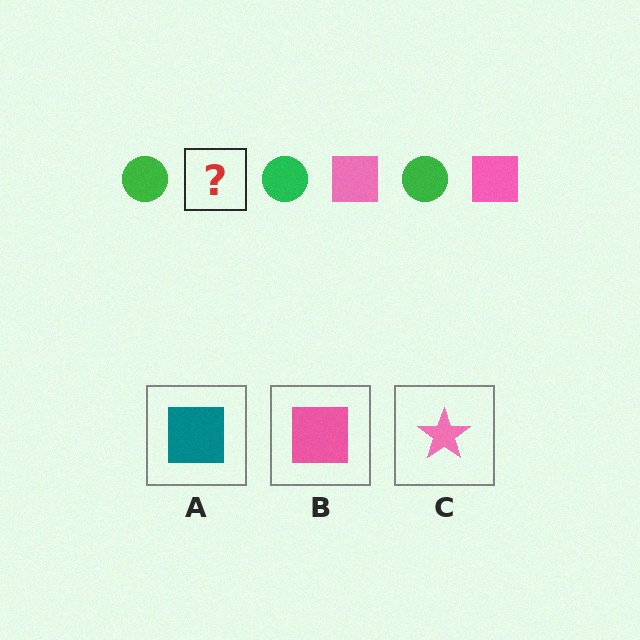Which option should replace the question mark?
Option B.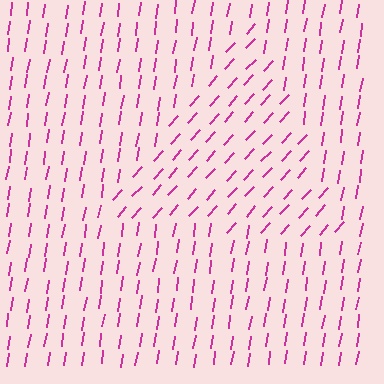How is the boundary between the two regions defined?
The boundary is defined purely by a change in line orientation (approximately 33 degrees difference). All lines are the same color and thickness.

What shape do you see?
I see a triangle.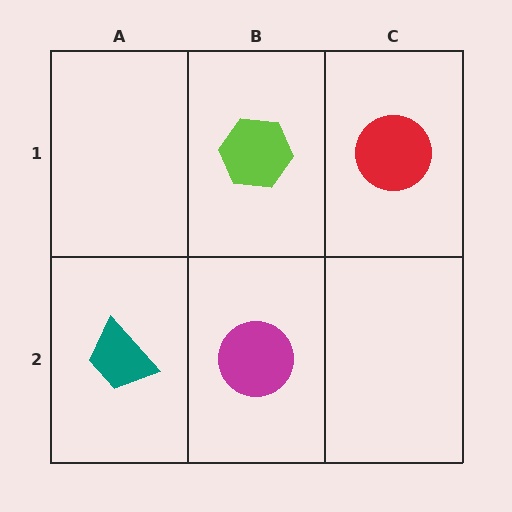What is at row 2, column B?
A magenta circle.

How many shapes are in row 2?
2 shapes.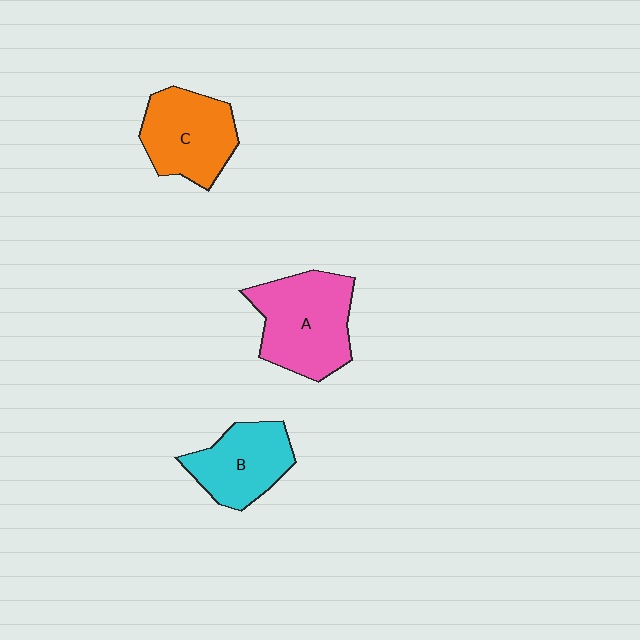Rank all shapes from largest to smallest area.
From largest to smallest: A (pink), C (orange), B (cyan).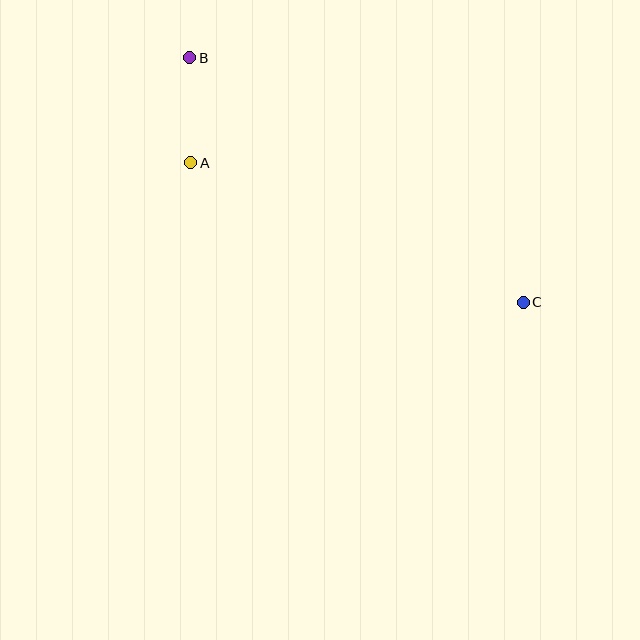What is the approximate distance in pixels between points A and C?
The distance between A and C is approximately 360 pixels.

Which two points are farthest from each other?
Points B and C are farthest from each other.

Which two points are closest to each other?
Points A and B are closest to each other.